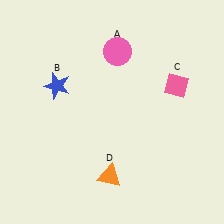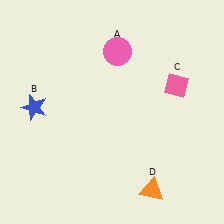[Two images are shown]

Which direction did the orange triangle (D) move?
The orange triangle (D) moved right.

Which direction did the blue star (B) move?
The blue star (B) moved left.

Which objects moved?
The objects that moved are: the blue star (B), the orange triangle (D).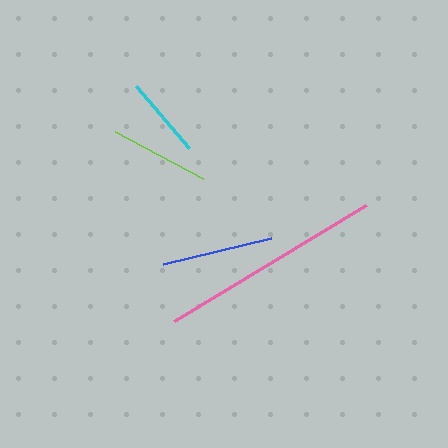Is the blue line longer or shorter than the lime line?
The blue line is longer than the lime line.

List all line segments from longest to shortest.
From longest to shortest: pink, blue, lime, cyan.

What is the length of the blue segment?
The blue segment is approximately 111 pixels long.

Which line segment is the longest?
The pink line is the longest at approximately 224 pixels.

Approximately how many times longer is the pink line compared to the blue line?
The pink line is approximately 2.0 times the length of the blue line.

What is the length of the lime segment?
The lime segment is approximately 100 pixels long.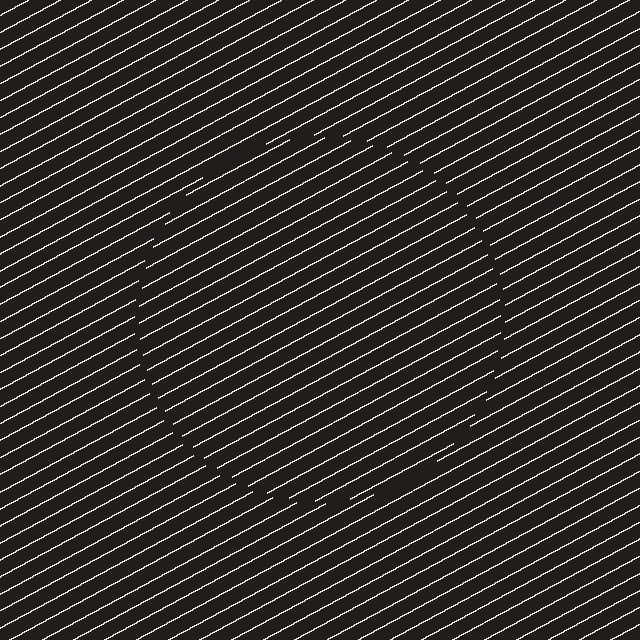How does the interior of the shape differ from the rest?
The interior of the shape contains the same grating, shifted by half a period — the contour is defined by the phase discontinuity where line-ends from the inner and outer gratings abut.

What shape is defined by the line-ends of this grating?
An illusory circle. The interior of the shape contains the same grating, shifted by half a period — the contour is defined by the phase discontinuity where line-ends from the inner and outer gratings abut.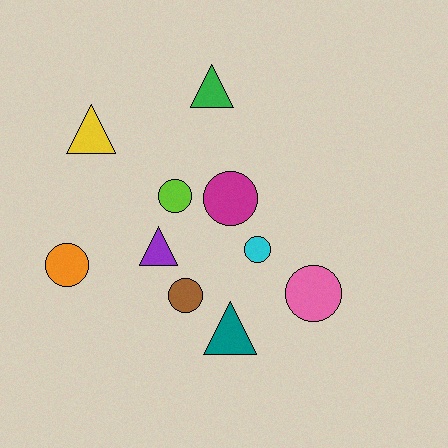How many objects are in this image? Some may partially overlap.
There are 10 objects.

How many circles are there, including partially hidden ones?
There are 6 circles.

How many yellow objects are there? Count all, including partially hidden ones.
There is 1 yellow object.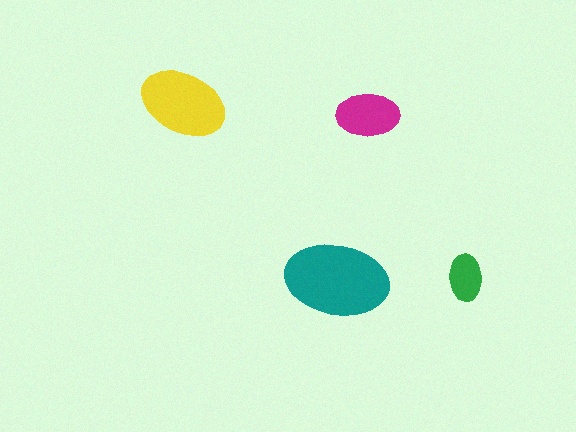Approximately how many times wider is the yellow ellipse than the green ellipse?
About 2 times wider.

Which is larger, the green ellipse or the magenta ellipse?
The magenta one.